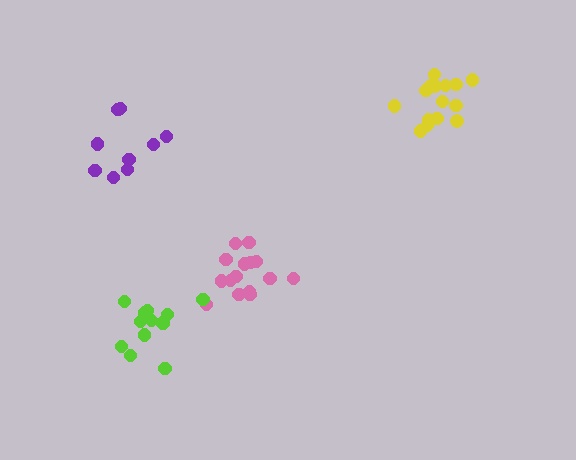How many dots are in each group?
Group 1: 15 dots, Group 2: 9 dots, Group 3: 13 dots, Group 4: 15 dots (52 total).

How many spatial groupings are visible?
There are 4 spatial groupings.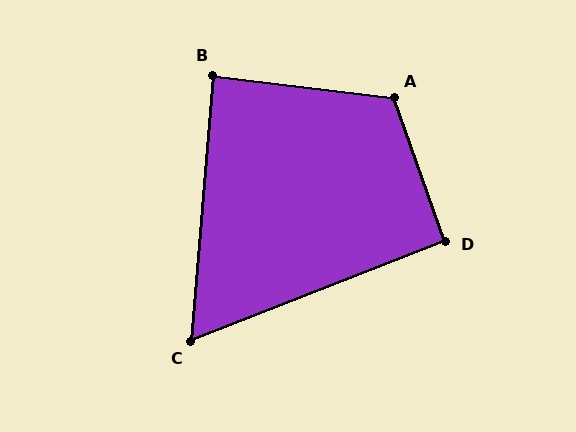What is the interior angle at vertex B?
Approximately 88 degrees (approximately right).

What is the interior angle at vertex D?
Approximately 92 degrees (approximately right).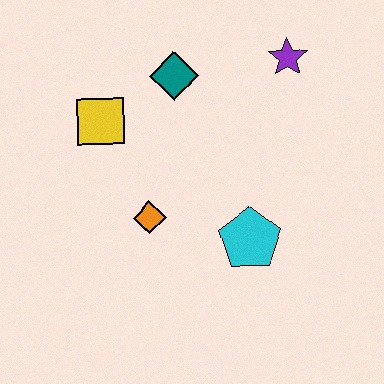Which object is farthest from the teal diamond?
The cyan pentagon is farthest from the teal diamond.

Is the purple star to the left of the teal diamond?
No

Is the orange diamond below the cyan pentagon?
No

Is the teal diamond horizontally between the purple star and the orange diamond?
Yes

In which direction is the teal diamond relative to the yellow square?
The teal diamond is to the right of the yellow square.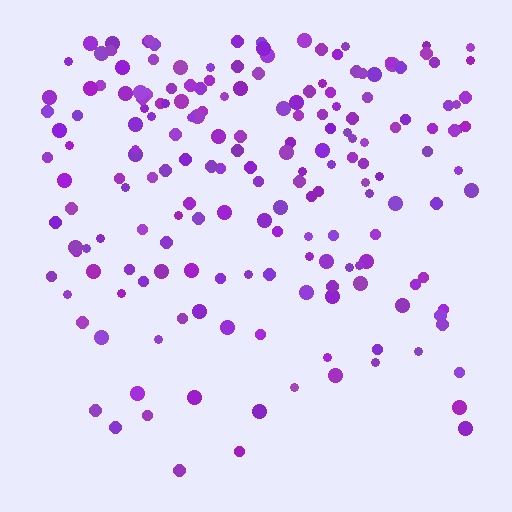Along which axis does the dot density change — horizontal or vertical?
Vertical.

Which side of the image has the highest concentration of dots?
The top.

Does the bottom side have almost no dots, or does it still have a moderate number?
Still a moderate number, just noticeably fewer than the top.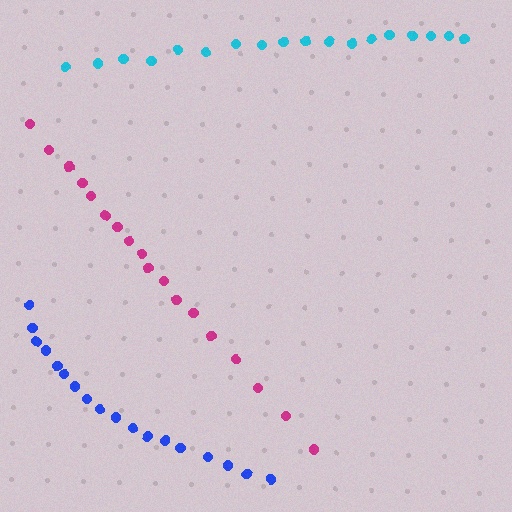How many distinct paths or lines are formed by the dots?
There are 3 distinct paths.